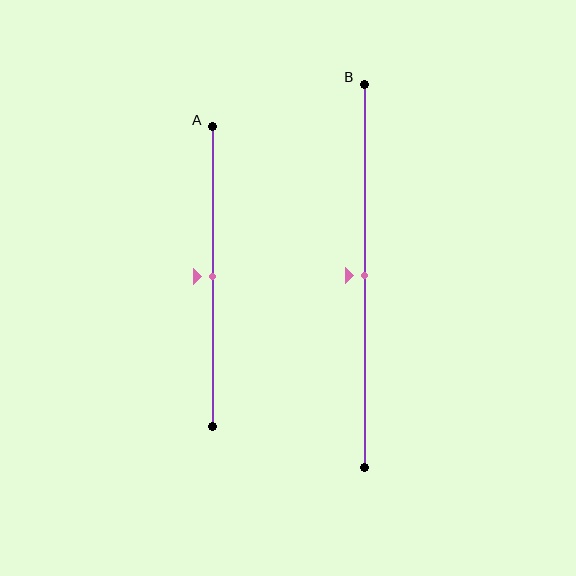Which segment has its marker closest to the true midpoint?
Segment A has its marker closest to the true midpoint.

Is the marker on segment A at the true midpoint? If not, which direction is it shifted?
Yes, the marker on segment A is at the true midpoint.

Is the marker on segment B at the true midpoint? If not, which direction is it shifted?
Yes, the marker on segment B is at the true midpoint.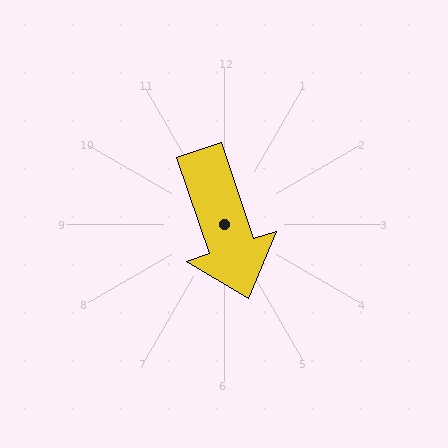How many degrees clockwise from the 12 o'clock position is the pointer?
Approximately 161 degrees.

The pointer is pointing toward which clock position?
Roughly 5 o'clock.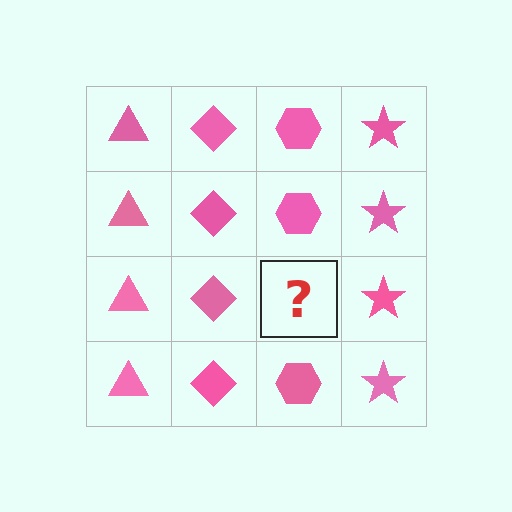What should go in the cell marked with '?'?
The missing cell should contain a pink hexagon.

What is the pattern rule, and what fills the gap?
The rule is that each column has a consistent shape. The gap should be filled with a pink hexagon.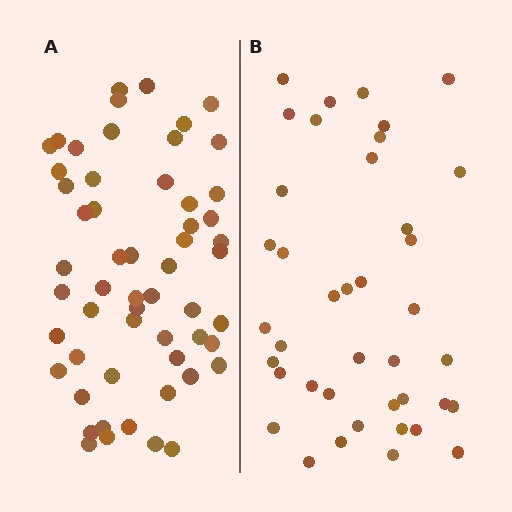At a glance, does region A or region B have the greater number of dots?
Region A (the left region) has more dots.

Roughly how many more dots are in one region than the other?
Region A has approximately 15 more dots than region B.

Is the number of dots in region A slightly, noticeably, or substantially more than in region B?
Region A has noticeably more, but not dramatically so. The ratio is roughly 1.4 to 1.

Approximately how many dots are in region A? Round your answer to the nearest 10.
About 60 dots. (The exact count is 56, which rounds to 60.)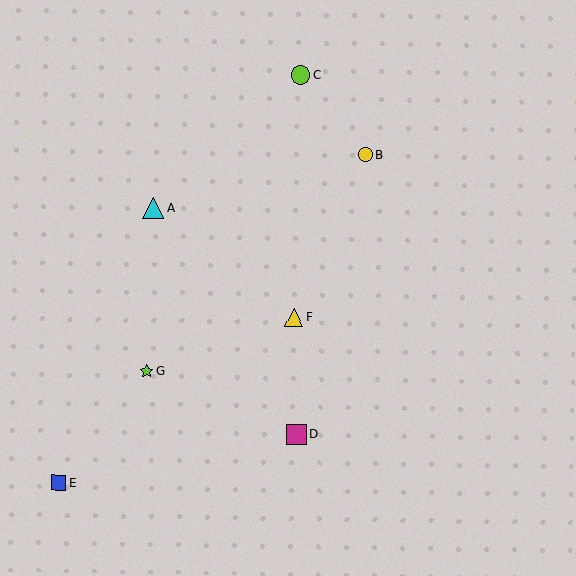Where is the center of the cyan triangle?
The center of the cyan triangle is at (153, 208).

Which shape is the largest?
The cyan triangle (labeled A) is the largest.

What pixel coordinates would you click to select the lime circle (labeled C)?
Click at (301, 75) to select the lime circle C.